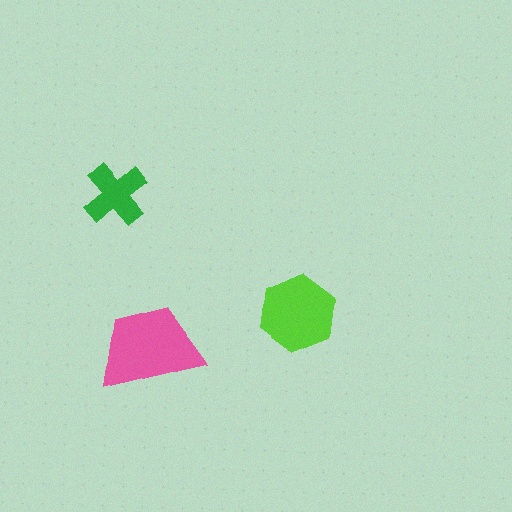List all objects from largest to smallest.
The pink trapezoid, the lime hexagon, the green cross.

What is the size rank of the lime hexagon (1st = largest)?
2nd.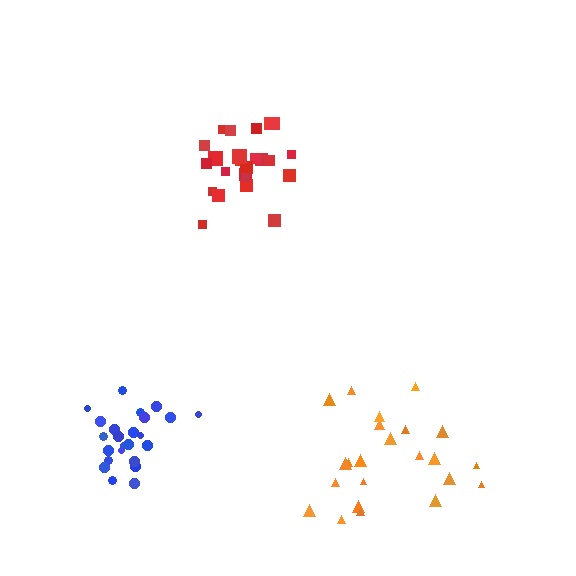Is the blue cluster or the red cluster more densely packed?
Blue.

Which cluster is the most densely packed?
Blue.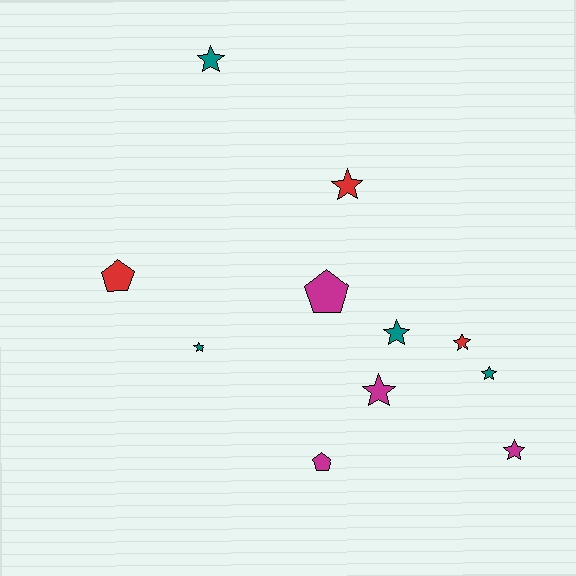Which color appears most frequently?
Magenta, with 4 objects.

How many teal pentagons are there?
There are no teal pentagons.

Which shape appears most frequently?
Star, with 8 objects.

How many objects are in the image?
There are 11 objects.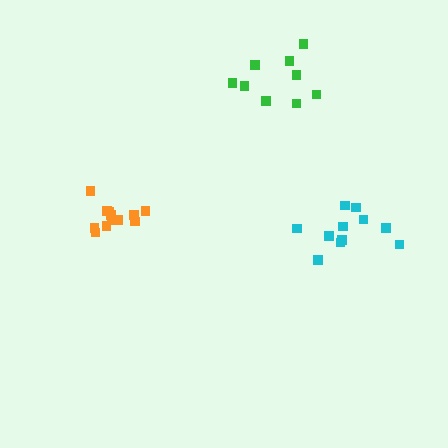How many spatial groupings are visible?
There are 3 spatial groupings.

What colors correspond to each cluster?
The clusters are colored: cyan, orange, green.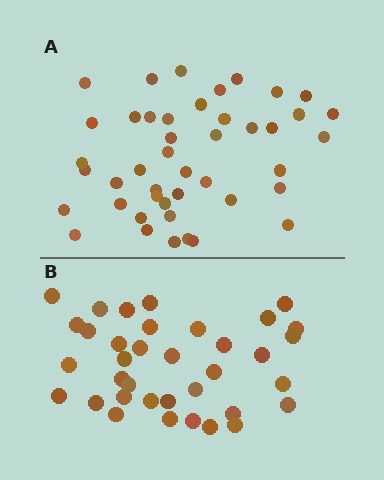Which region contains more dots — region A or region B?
Region A (the top region) has more dots.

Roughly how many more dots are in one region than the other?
Region A has roughly 8 or so more dots than region B.